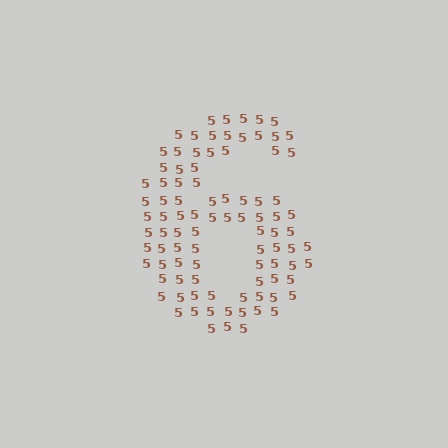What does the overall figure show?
The overall figure shows the digit 6.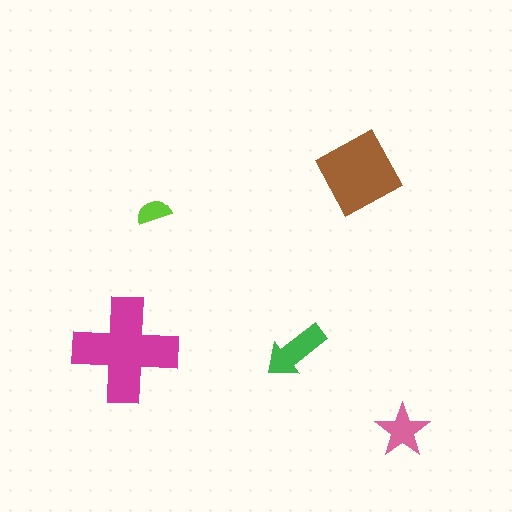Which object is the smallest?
The lime semicircle.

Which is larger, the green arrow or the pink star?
The green arrow.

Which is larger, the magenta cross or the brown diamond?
The magenta cross.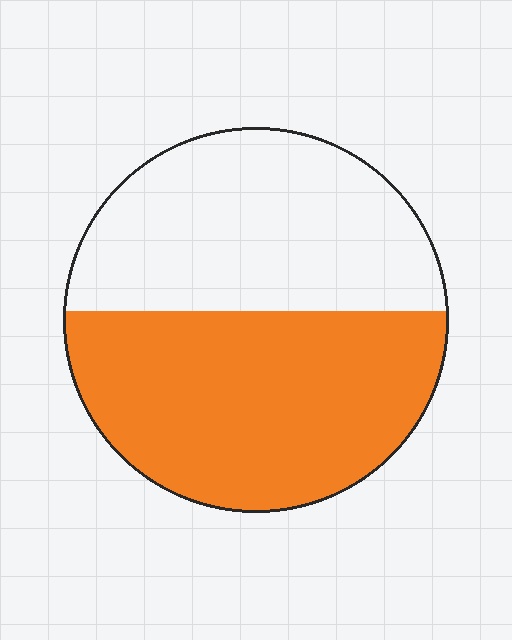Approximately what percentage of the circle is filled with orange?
Approximately 55%.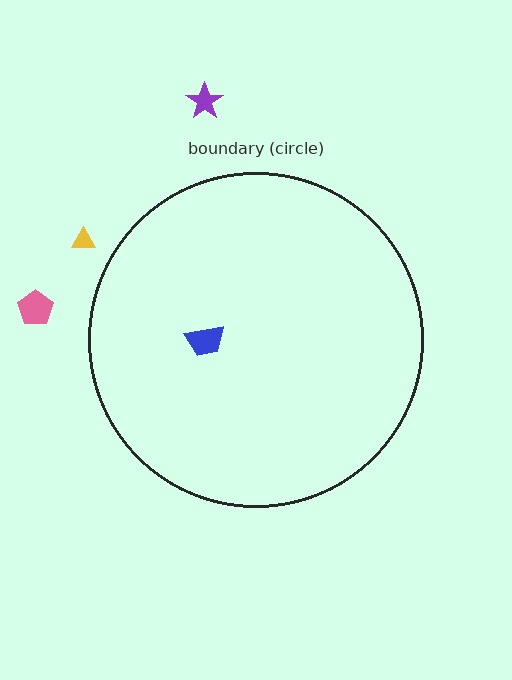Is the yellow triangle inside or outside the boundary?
Outside.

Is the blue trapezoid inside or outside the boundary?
Inside.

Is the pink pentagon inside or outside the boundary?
Outside.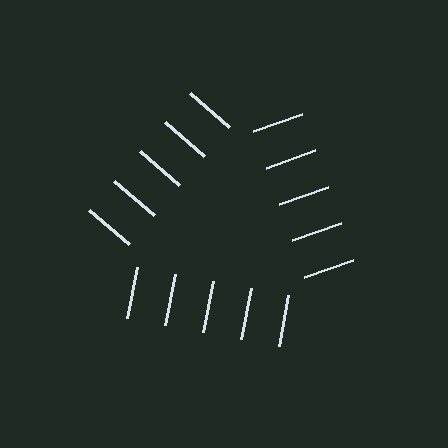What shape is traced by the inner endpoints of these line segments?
An illusory triangle — the line segments terminate on its edges but no continuous stroke is drawn.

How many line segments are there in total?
15 — 5 along each of the 3 edges.